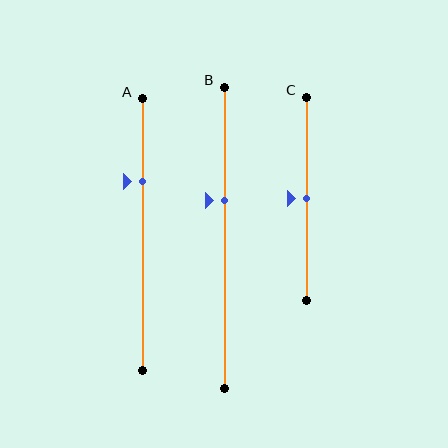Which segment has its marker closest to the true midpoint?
Segment C has its marker closest to the true midpoint.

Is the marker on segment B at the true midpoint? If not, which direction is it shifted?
No, the marker on segment B is shifted upward by about 12% of the segment length.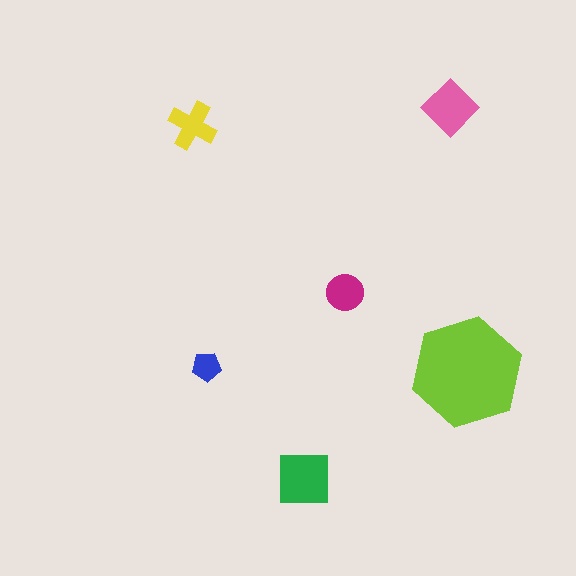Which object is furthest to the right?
The lime hexagon is rightmost.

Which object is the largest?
The lime hexagon.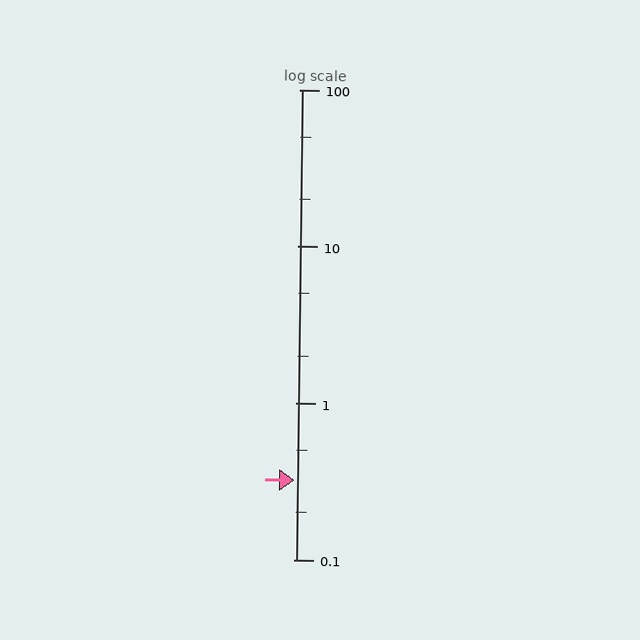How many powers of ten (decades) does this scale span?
The scale spans 3 decades, from 0.1 to 100.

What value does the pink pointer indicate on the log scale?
The pointer indicates approximately 0.32.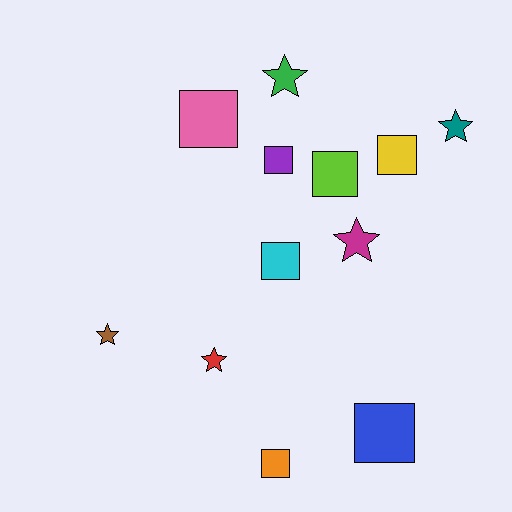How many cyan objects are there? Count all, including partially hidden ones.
There is 1 cyan object.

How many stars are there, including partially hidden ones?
There are 5 stars.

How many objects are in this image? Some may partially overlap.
There are 12 objects.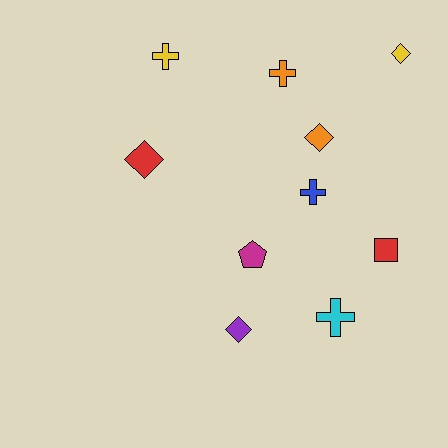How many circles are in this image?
There are no circles.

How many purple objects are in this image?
There is 1 purple object.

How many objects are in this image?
There are 10 objects.